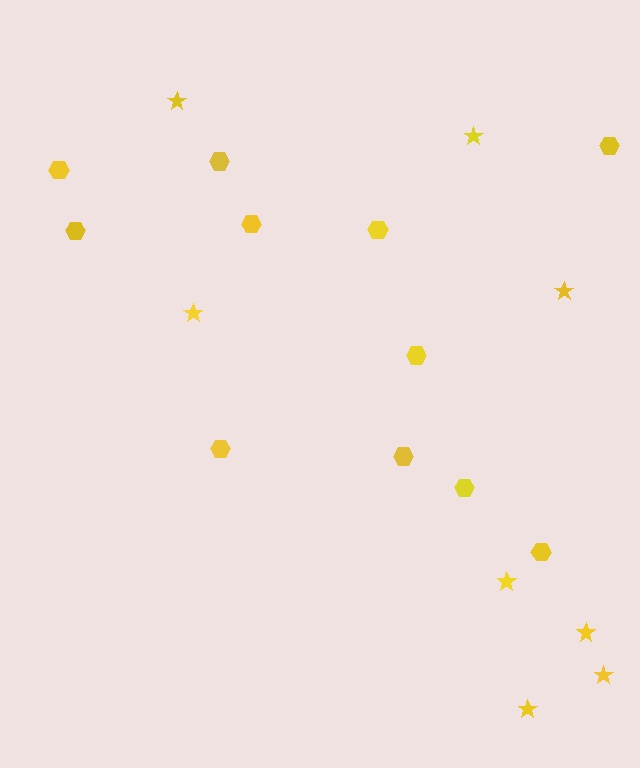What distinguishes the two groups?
There are 2 groups: one group of stars (8) and one group of hexagons (11).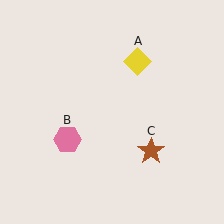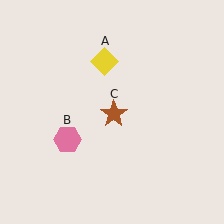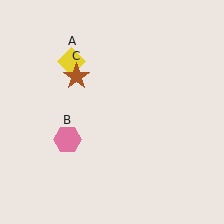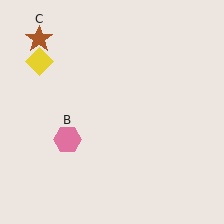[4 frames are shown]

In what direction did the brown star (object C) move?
The brown star (object C) moved up and to the left.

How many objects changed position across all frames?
2 objects changed position: yellow diamond (object A), brown star (object C).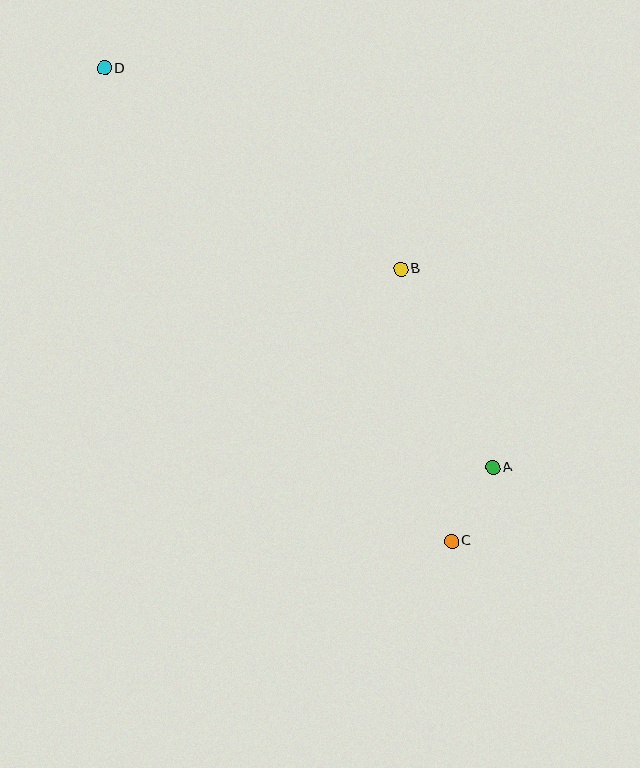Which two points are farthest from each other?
Points C and D are farthest from each other.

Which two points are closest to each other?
Points A and C are closest to each other.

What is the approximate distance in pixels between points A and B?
The distance between A and B is approximately 219 pixels.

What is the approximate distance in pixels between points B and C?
The distance between B and C is approximately 277 pixels.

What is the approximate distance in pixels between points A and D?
The distance between A and D is approximately 557 pixels.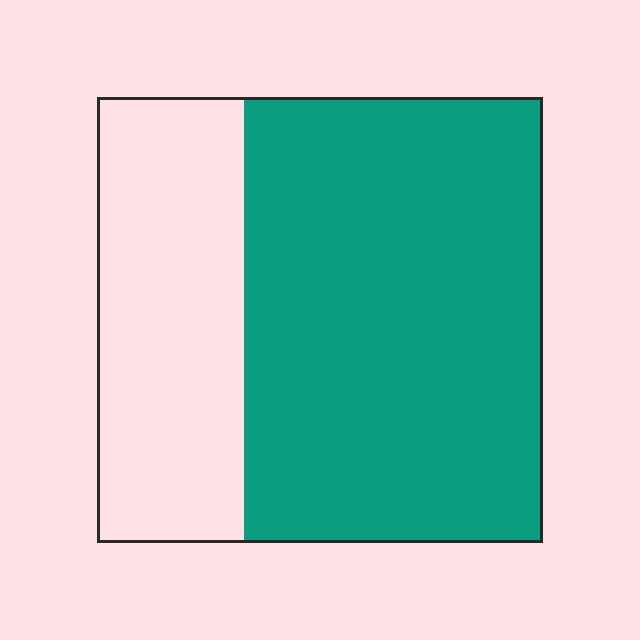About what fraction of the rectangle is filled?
About two thirds (2/3).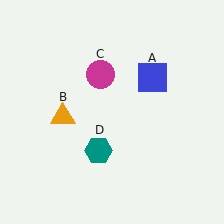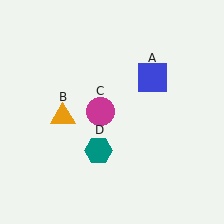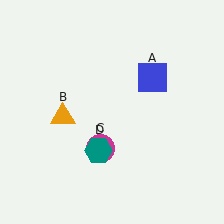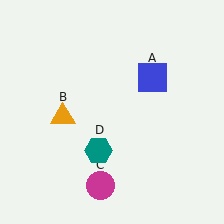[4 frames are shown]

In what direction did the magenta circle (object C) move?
The magenta circle (object C) moved down.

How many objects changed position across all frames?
1 object changed position: magenta circle (object C).